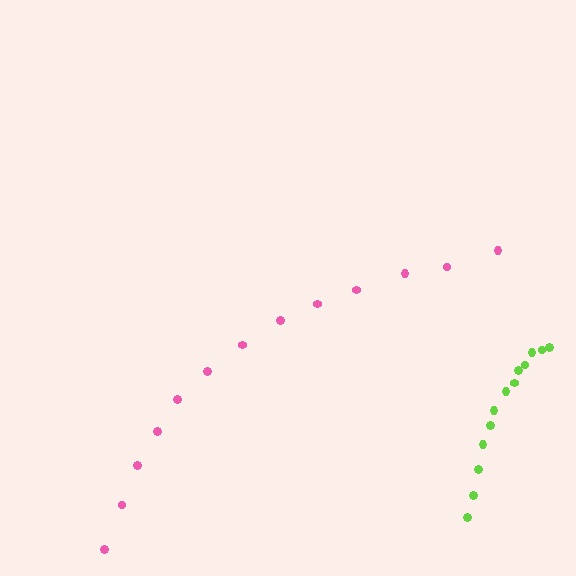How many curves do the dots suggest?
There are 2 distinct paths.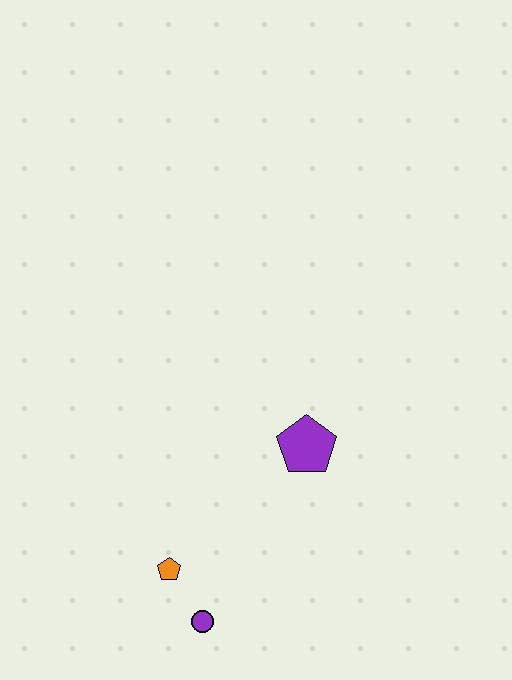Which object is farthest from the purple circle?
The purple pentagon is farthest from the purple circle.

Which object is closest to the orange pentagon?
The purple circle is closest to the orange pentagon.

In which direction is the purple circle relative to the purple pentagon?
The purple circle is below the purple pentagon.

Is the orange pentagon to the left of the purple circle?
Yes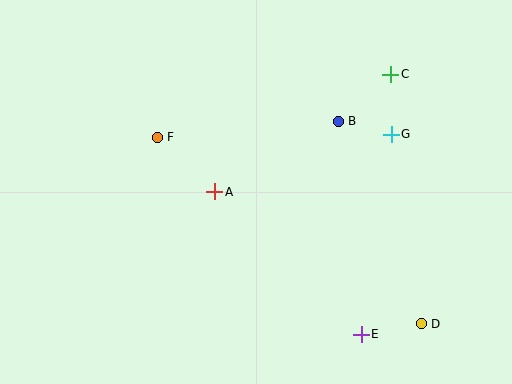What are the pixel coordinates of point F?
Point F is at (157, 137).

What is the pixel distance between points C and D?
The distance between C and D is 251 pixels.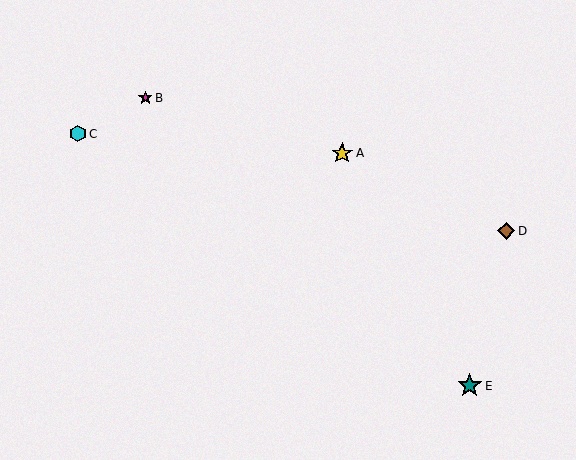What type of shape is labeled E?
Shape E is a teal star.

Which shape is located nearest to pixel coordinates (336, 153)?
The yellow star (labeled A) at (342, 153) is nearest to that location.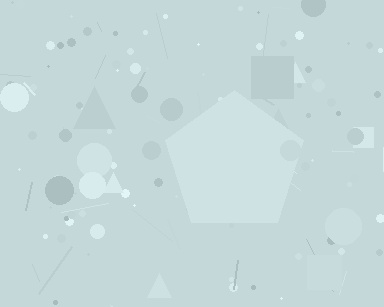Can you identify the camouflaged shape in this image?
The camouflaged shape is a pentagon.